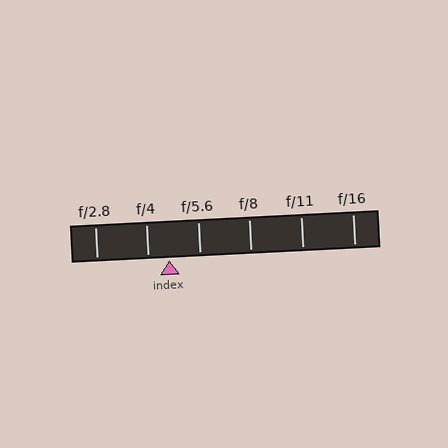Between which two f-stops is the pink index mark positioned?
The index mark is between f/4 and f/5.6.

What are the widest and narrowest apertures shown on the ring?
The widest aperture shown is f/2.8 and the narrowest is f/16.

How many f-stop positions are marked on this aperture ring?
There are 6 f-stop positions marked.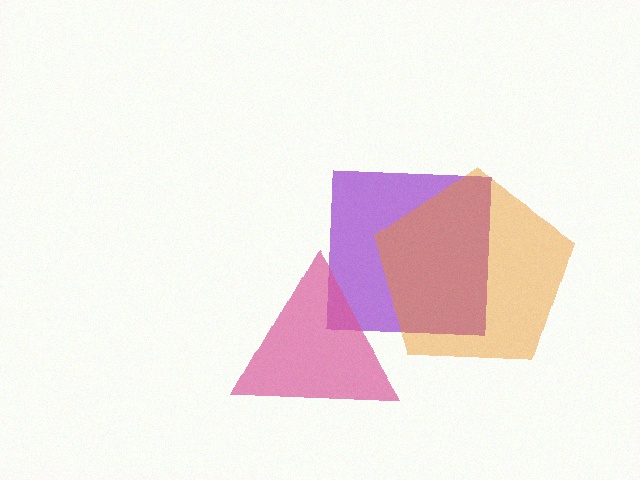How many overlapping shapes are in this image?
There are 3 overlapping shapes in the image.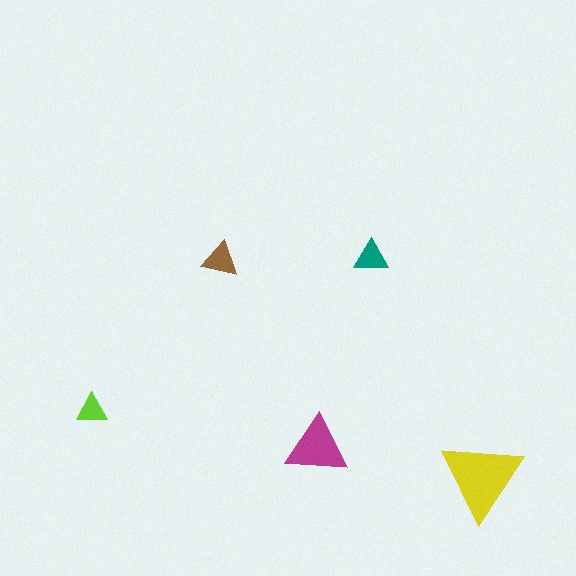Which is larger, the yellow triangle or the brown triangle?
The yellow one.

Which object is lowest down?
The yellow triangle is bottommost.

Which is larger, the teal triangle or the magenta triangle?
The magenta one.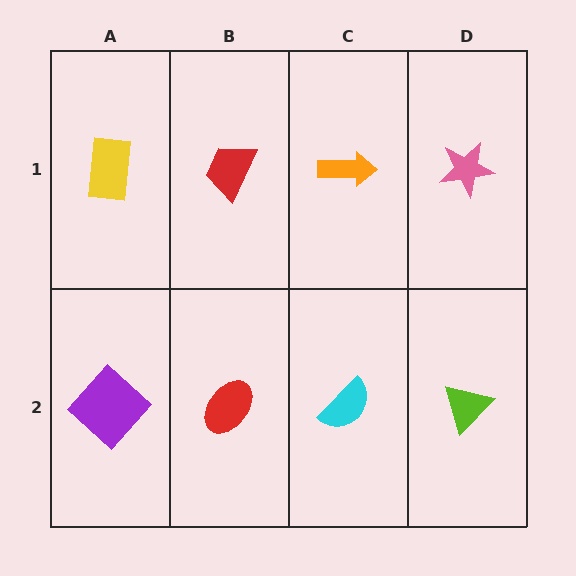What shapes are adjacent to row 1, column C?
A cyan semicircle (row 2, column C), a red trapezoid (row 1, column B), a pink star (row 1, column D).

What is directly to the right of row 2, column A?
A red ellipse.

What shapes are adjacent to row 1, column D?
A lime triangle (row 2, column D), an orange arrow (row 1, column C).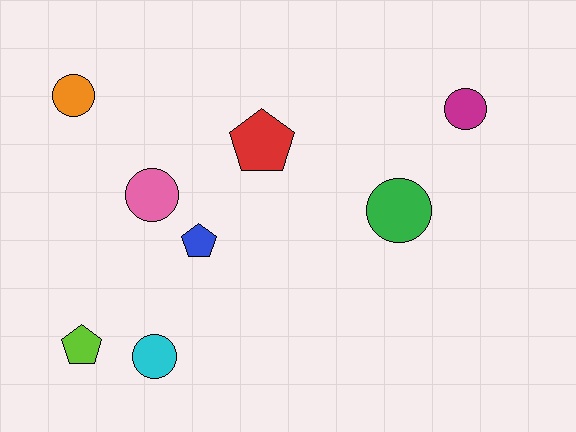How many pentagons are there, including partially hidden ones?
There are 3 pentagons.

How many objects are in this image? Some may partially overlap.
There are 8 objects.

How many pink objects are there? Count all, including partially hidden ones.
There is 1 pink object.